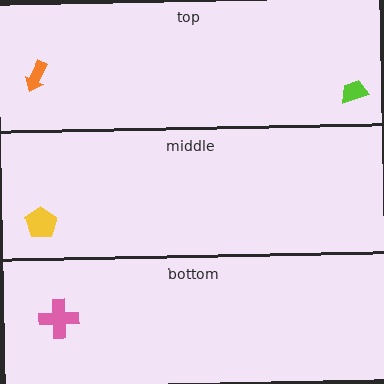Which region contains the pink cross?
The bottom region.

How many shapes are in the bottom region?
1.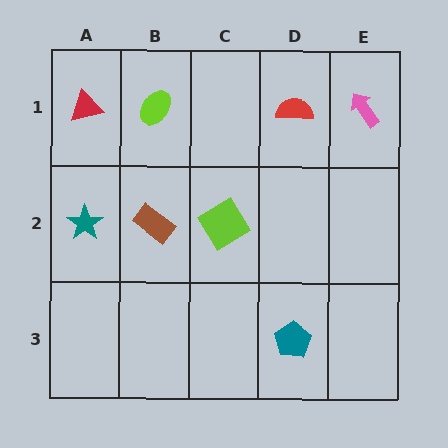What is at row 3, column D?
A teal pentagon.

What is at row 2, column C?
A lime diamond.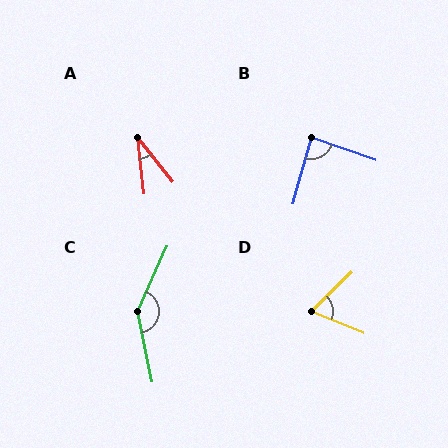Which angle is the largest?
C, at approximately 144 degrees.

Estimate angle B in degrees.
Approximately 86 degrees.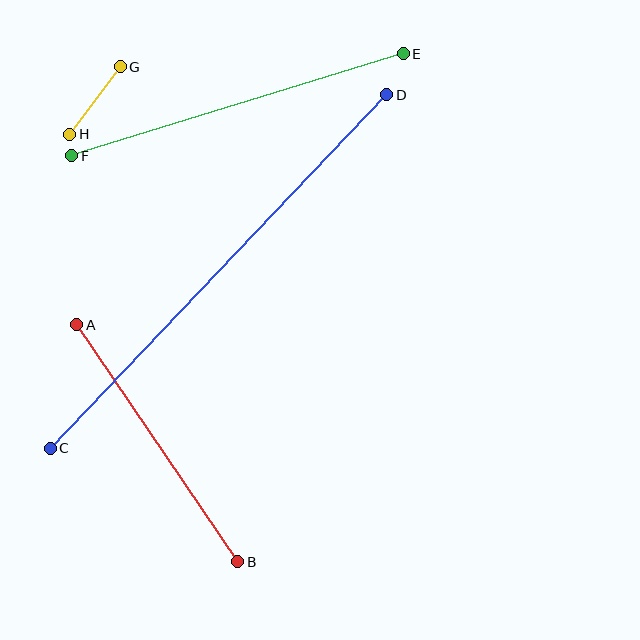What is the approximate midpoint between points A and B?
The midpoint is at approximately (157, 443) pixels.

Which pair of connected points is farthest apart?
Points C and D are farthest apart.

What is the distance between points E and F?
The distance is approximately 347 pixels.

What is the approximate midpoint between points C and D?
The midpoint is at approximately (219, 271) pixels.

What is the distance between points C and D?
The distance is approximately 488 pixels.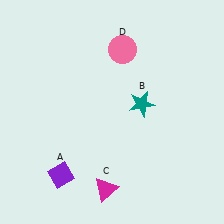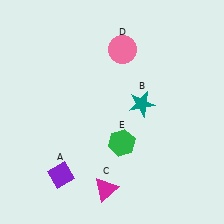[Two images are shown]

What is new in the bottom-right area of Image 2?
A green hexagon (E) was added in the bottom-right area of Image 2.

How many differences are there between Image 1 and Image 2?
There is 1 difference between the two images.